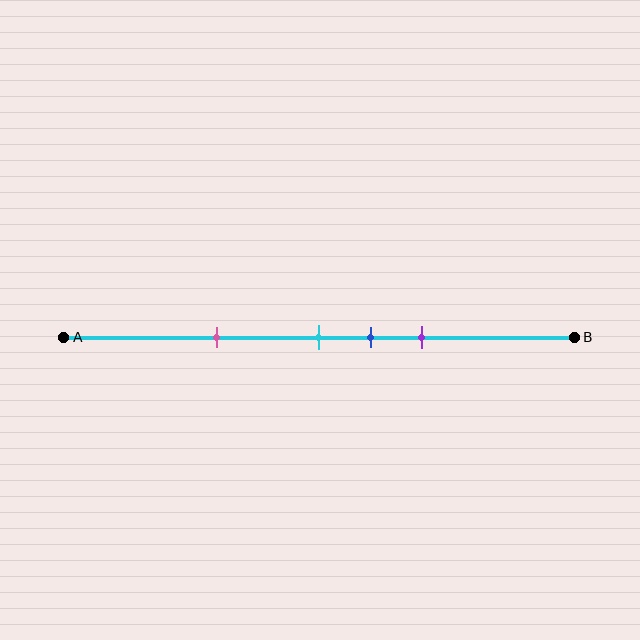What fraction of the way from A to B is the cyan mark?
The cyan mark is approximately 50% (0.5) of the way from A to B.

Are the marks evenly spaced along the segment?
No, the marks are not evenly spaced.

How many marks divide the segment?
There are 4 marks dividing the segment.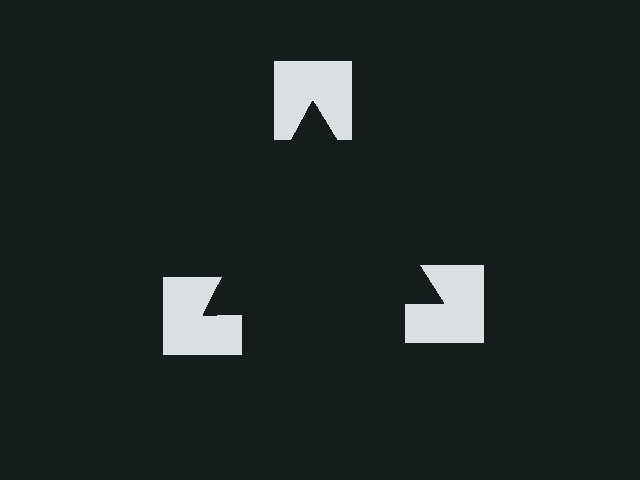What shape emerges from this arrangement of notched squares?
An illusory triangle — its edges are inferred from the aligned wedge cuts in the notched squares, not physically drawn.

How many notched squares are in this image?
There are 3 — one at each vertex of the illusory triangle.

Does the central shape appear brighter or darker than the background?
It typically appears slightly darker than the background, even though no actual brightness change is drawn.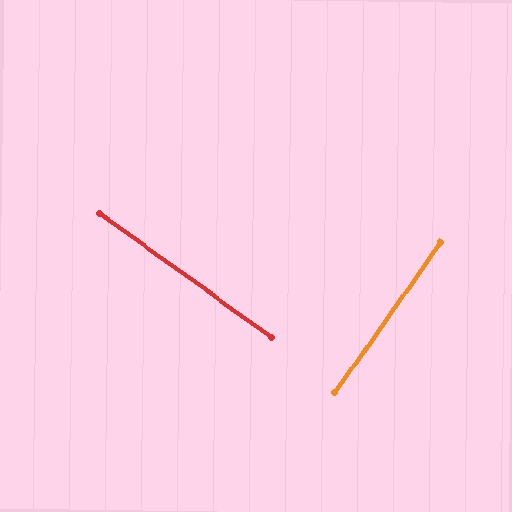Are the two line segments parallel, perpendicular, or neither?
Perpendicular — they meet at approximately 89°.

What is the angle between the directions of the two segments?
Approximately 89 degrees.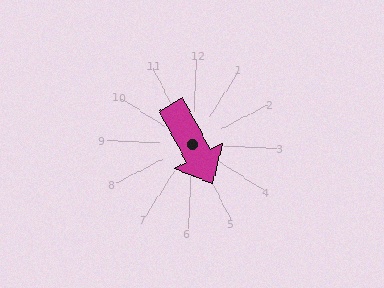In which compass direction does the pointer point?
Southeast.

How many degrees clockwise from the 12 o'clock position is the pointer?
Approximately 150 degrees.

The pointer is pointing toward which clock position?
Roughly 5 o'clock.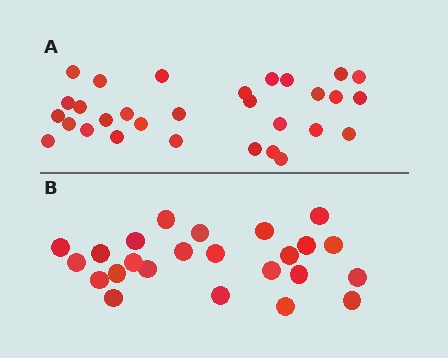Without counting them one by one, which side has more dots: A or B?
Region A (the top region) has more dots.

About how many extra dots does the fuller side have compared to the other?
Region A has about 6 more dots than region B.